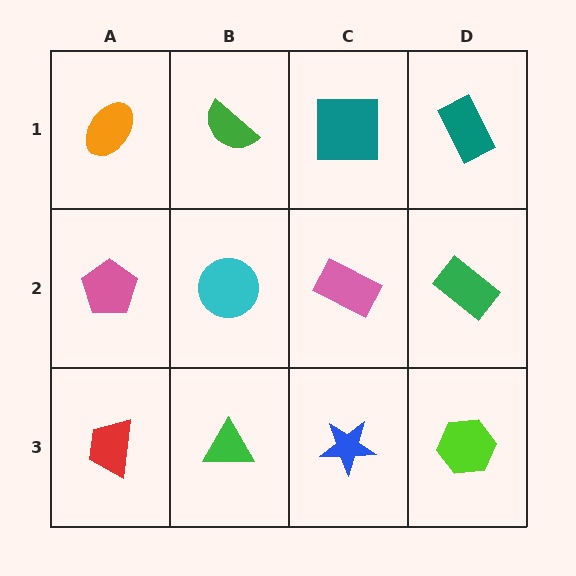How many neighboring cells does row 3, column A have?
2.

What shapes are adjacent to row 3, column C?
A pink rectangle (row 2, column C), a green triangle (row 3, column B), a lime hexagon (row 3, column D).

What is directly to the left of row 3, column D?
A blue star.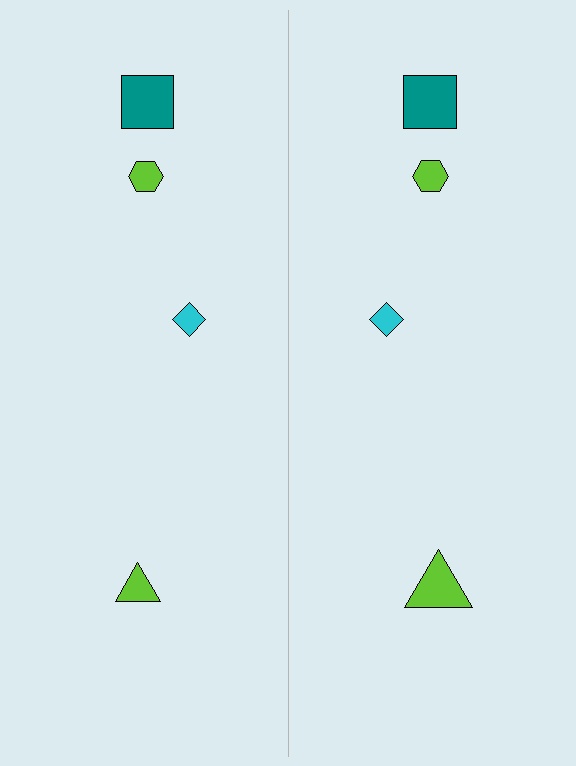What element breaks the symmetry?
The lime triangle on the right side has a different size than its mirror counterpart.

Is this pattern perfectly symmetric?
No, the pattern is not perfectly symmetric. The lime triangle on the right side has a different size than its mirror counterpart.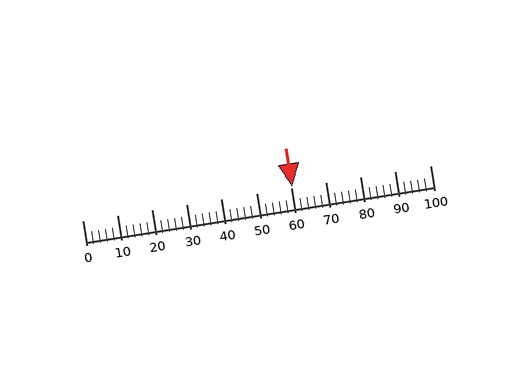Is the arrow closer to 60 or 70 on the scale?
The arrow is closer to 60.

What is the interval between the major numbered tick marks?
The major tick marks are spaced 10 units apart.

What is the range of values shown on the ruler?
The ruler shows values from 0 to 100.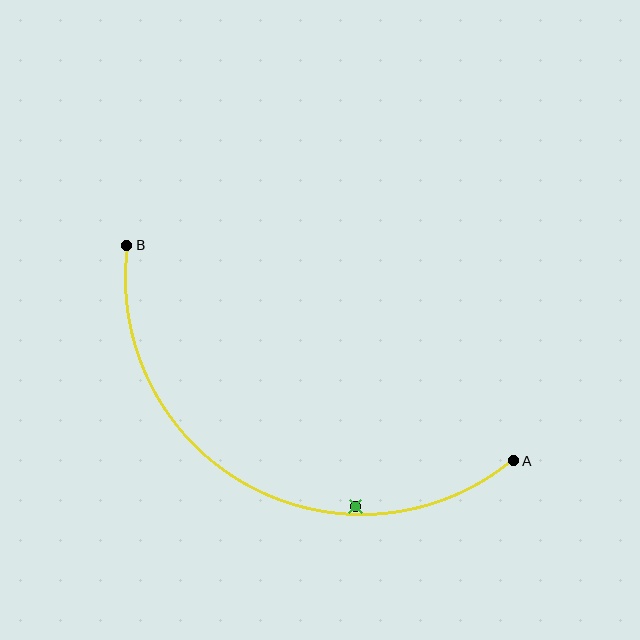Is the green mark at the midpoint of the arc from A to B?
No — the green mark does not lie on the arc at all. It sits slightly inside the curve.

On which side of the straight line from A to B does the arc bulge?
The arc bulges below the straight line connecting A and B.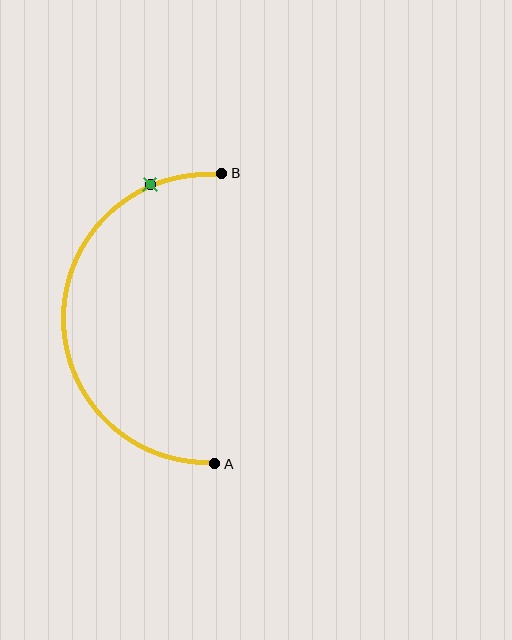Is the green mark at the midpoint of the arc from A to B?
No. The green mark lies on the arc but is closer to endpoint B. The arc midpoint would be at the point on the curve equidistant along the arc from both A and B.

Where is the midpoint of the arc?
The arc midpoint is the point on the curve farthest from the straight line joining A and B. It sits to the left of that line.